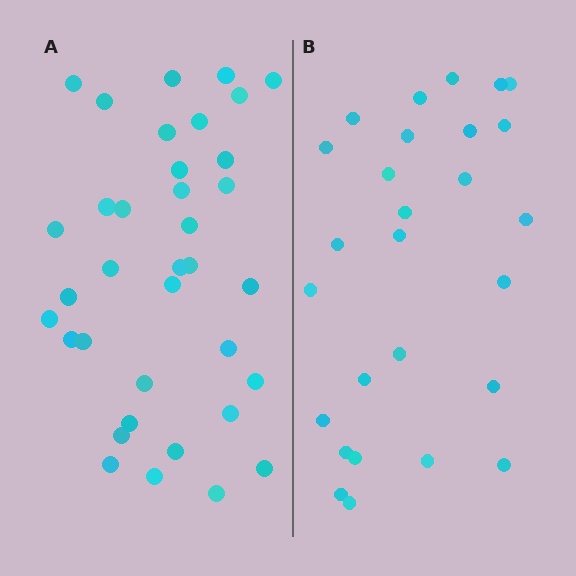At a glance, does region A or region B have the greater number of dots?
Region A (the left region) has more dots.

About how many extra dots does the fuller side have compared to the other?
Region A has roughly 8 or so more dots than region B.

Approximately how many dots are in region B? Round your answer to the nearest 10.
About 30 dots. (The exact count is 27, which rounds to 30.)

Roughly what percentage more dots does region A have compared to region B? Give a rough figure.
About 35% more.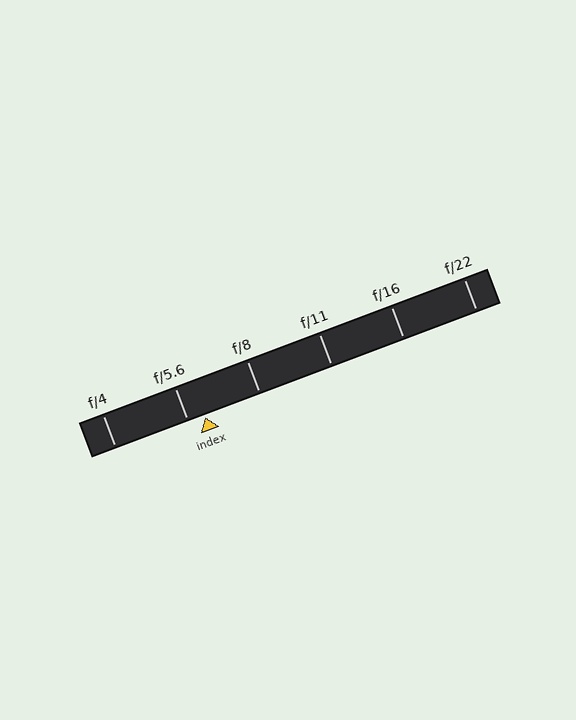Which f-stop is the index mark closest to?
The index mark is closest to f/5.6.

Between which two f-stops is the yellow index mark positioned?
The index mark is between f/5.6 and f/8.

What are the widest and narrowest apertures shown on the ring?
The widest aperture shown is f/4 and the narrowest is f/22.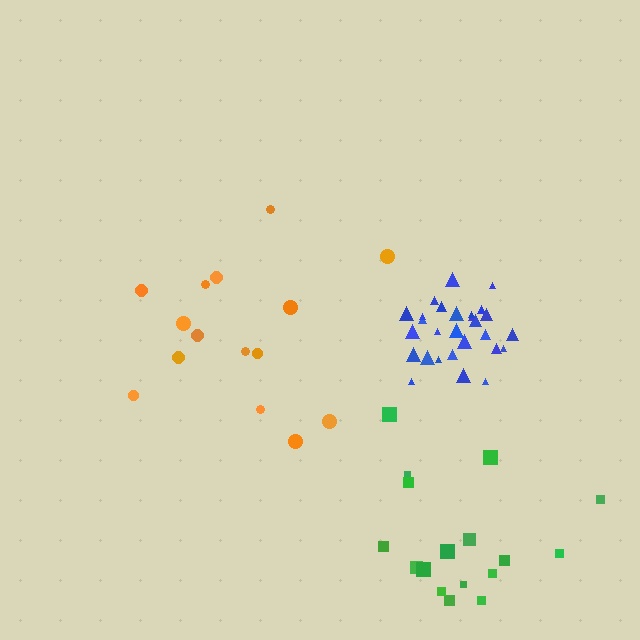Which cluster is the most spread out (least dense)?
Orange.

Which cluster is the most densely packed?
Blue.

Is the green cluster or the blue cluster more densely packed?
Blue.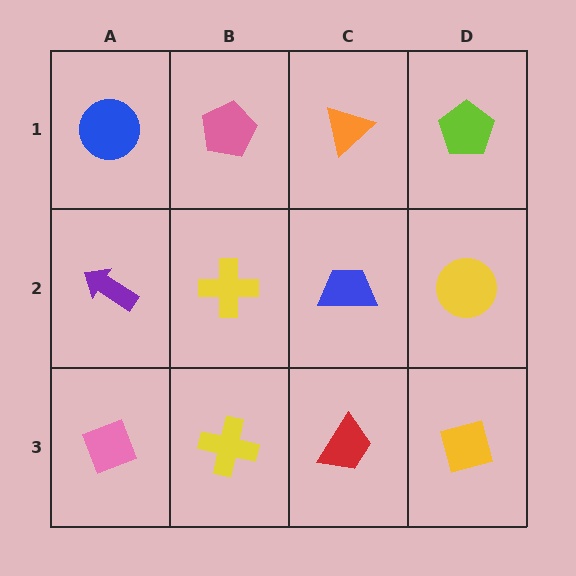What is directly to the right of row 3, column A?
A yellow cross.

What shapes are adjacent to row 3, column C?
A blue trapezoid (row 2, column C), a yellow cross (row 3, column B), a yellow diamond (row 3, column D).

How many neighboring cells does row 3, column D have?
2.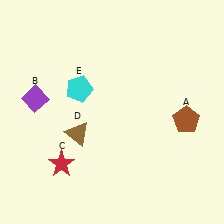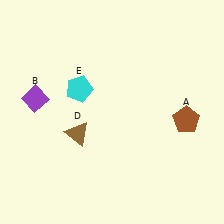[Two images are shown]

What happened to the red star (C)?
The red star (C) was removed in Image 2. It was in the bottom-left area of Image 1.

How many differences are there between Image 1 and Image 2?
There is 1 difference between the two images.